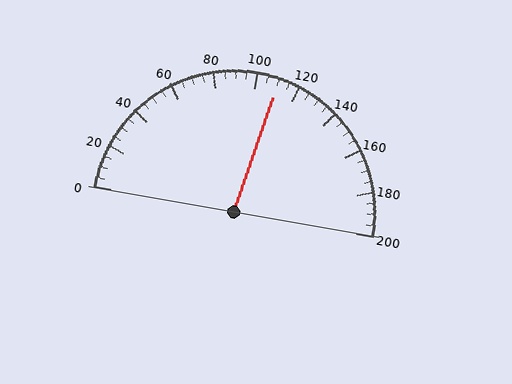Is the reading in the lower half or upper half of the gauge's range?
The reading is in the upper half of the range (0 to 200).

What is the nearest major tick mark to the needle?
The nearest major tick mark is 120.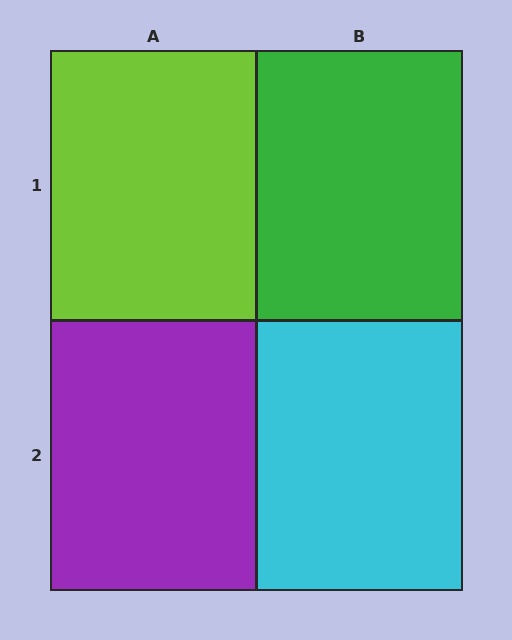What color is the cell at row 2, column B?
Cyan.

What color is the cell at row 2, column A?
Purple.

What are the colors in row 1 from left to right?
Lime, green.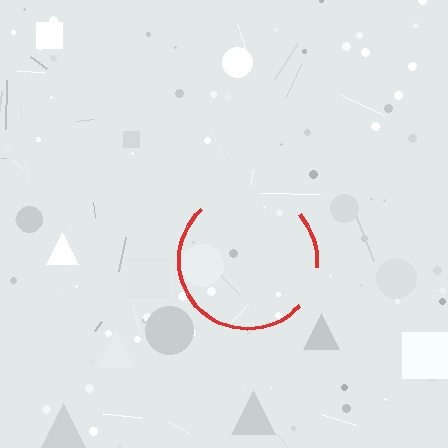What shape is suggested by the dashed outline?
The dashed outline suggests a circle.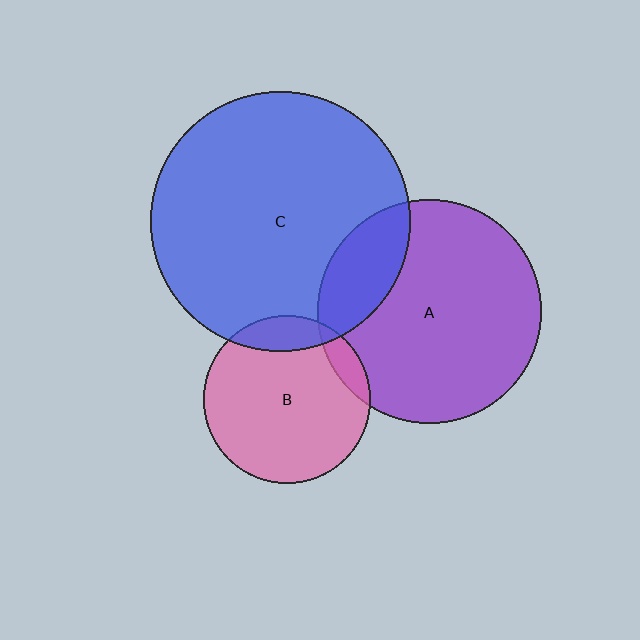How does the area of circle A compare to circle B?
Approximately 1.8 times.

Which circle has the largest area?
Circle C (blue).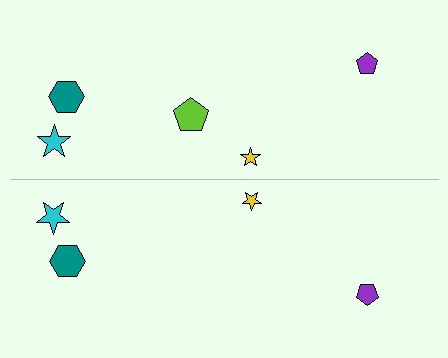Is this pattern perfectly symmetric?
No, the pattern is not perfectly symmetric. A lime pentagon is missing from the bottom side.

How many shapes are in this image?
There are 9 shapes in this image.